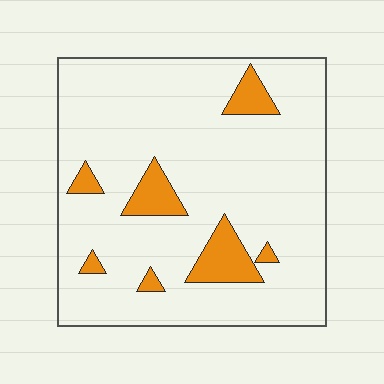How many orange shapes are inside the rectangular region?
7.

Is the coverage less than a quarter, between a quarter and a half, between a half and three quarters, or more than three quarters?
Less than a quarter.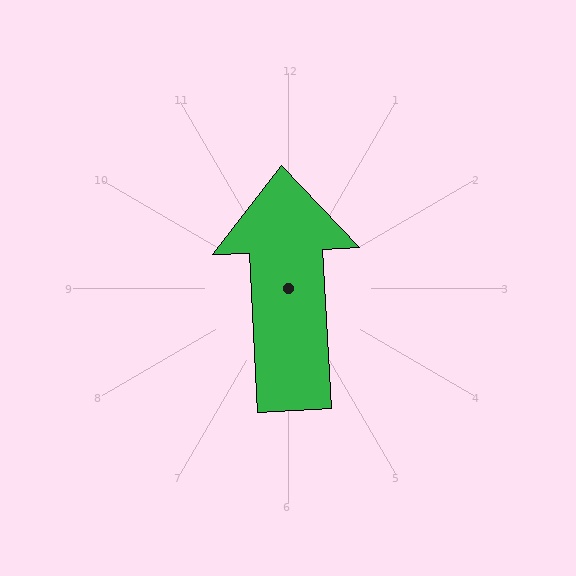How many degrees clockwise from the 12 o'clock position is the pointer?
Approximately 357 degrees.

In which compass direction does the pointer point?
North.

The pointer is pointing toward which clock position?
Roughly 12 o'clock.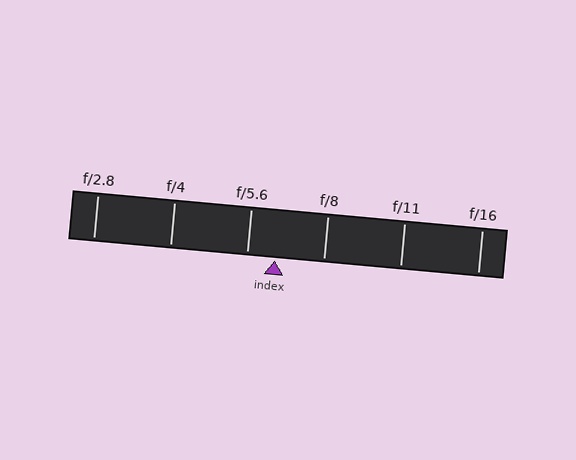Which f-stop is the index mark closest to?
The index mark is closest to f/5.6.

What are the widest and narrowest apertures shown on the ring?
The widest aperture shown is f/2.8 and the narrowest is f/16.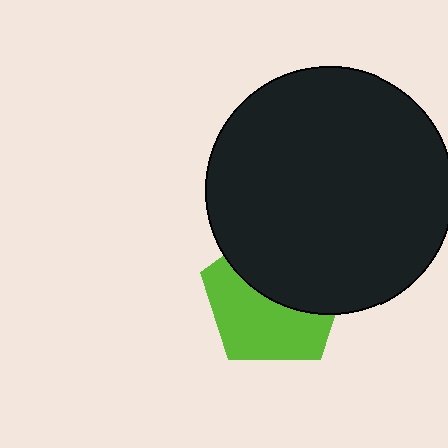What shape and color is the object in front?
The object in front is a black circle.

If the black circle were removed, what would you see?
You would see the complete lime pentagon.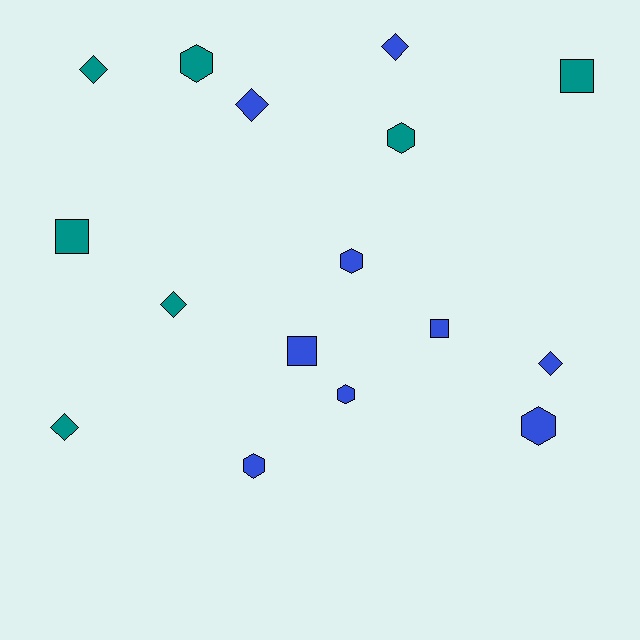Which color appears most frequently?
Blue, with 9 objects.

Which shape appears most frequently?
Diamond, with 6 objects.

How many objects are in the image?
There are 16 objects.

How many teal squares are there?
There are 2 teal squares.